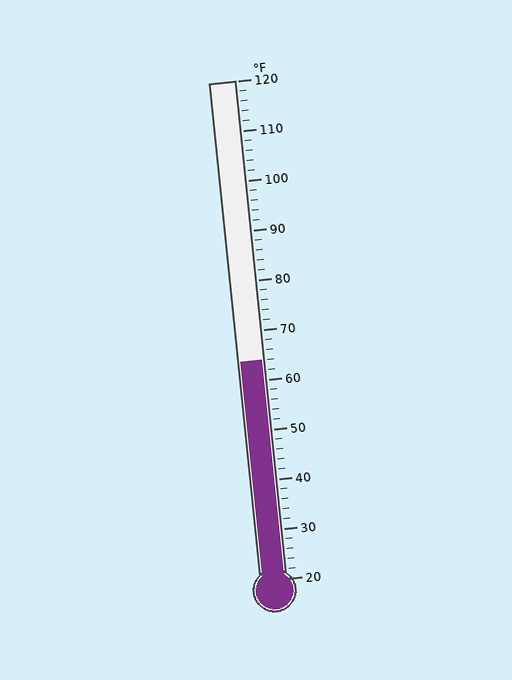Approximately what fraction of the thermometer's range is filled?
The thermometer is filled to approximately 45% of its range.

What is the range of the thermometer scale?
The thermometer scale ranges from 20°F to 120°F.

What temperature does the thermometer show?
The thermometer shows approximately 64°F.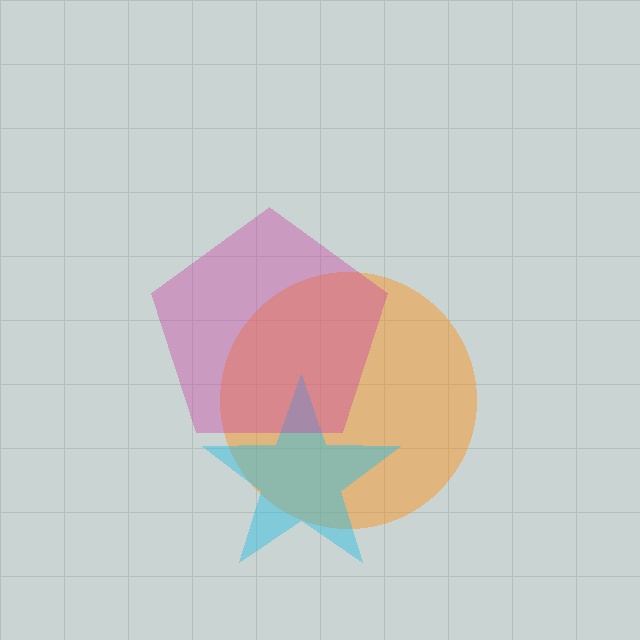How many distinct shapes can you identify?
There are 3 distinct shapes: an orange circle, a cyan star, a magenta pentagon.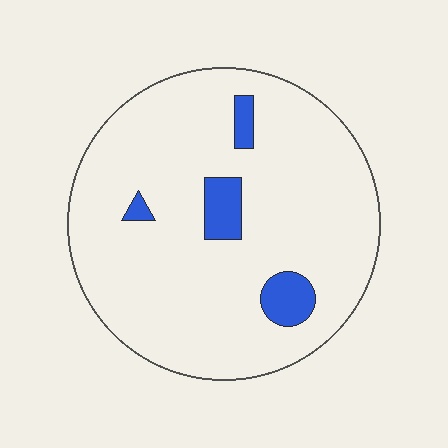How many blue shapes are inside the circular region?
4.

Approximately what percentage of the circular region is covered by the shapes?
Approximately 10%.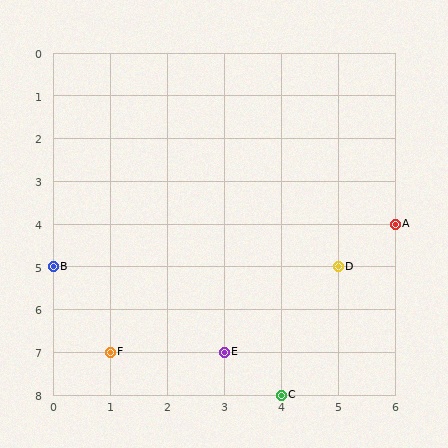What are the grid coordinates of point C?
Point C is at grid coordinates (4, 8).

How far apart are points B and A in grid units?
Points B and A are 6 columns and 1 row apart (about 6.1 grid units diagonally).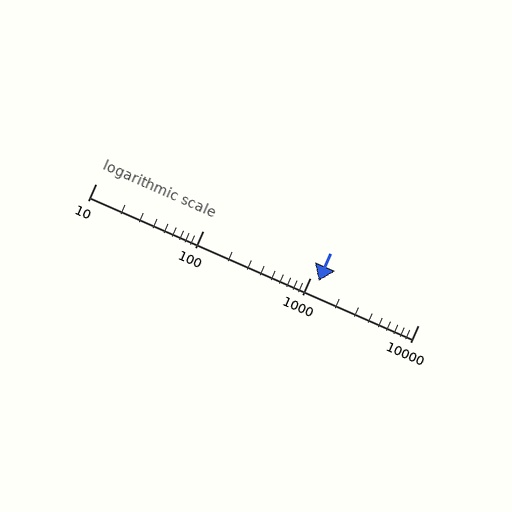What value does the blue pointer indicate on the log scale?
The pointer indicates approximately 1200.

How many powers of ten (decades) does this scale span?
The scale spans 3 decades, from 10 to 10000.